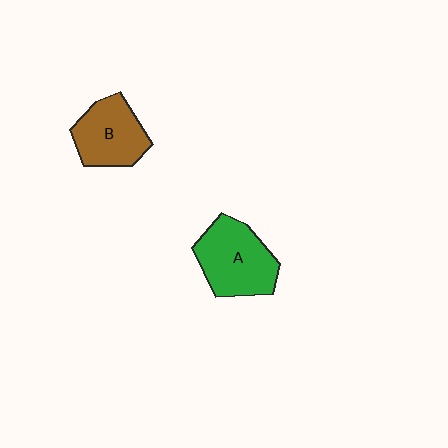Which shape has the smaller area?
Shape B (brown).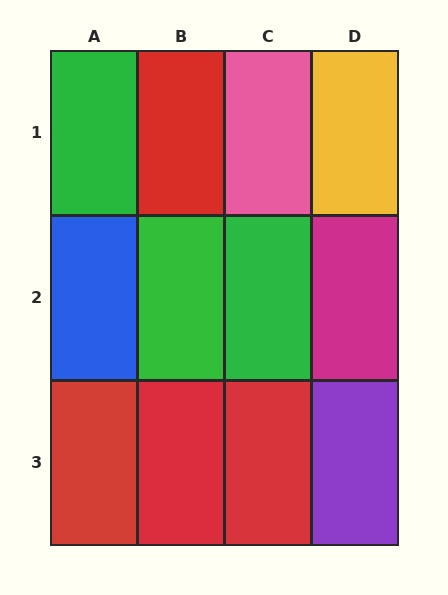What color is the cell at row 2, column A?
Blue.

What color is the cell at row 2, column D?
Magenta.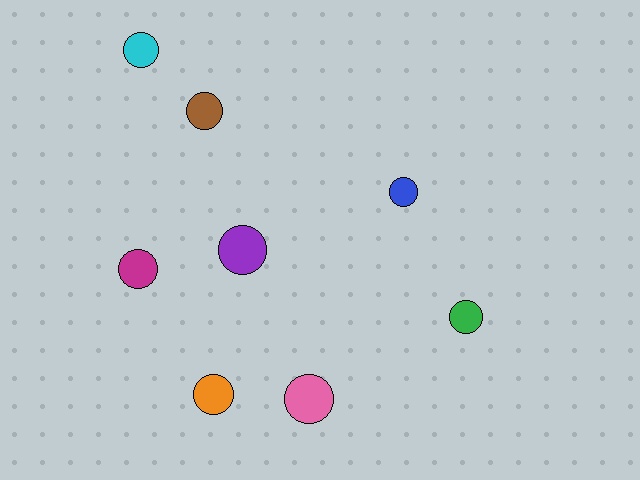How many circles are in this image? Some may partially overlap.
There are 8 circles.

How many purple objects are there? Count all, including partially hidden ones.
There is 1 purple object.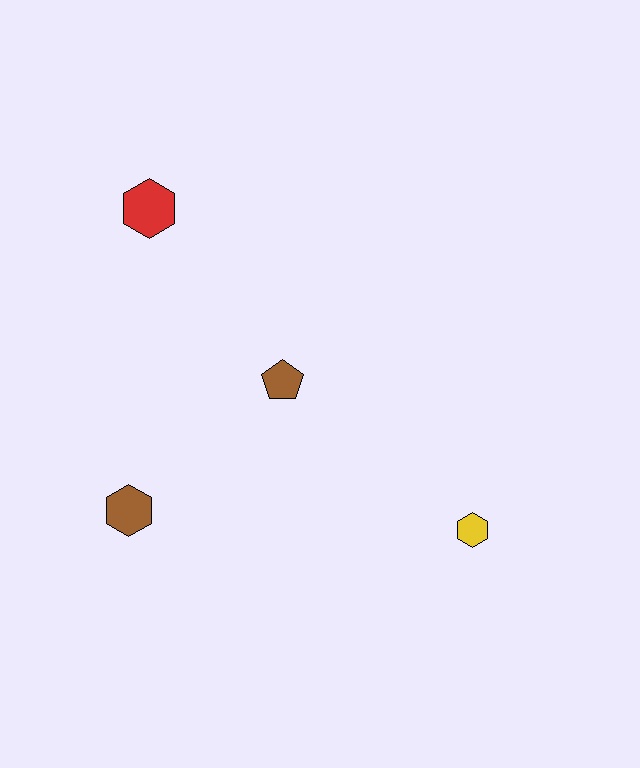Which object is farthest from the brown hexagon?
The yellow hexagon is farthest from the brown hexagon.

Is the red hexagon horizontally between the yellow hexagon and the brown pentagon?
No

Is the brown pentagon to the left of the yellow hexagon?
Yes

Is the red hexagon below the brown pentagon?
No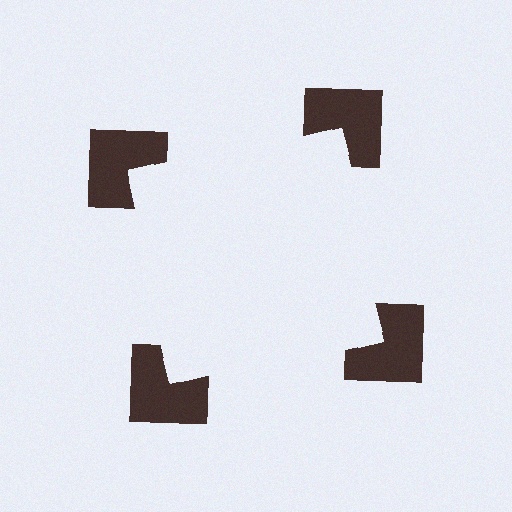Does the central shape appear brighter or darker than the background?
It typically appears slightly brighter than the background, even though no actual brightness change is drawn.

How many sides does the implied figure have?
4 sides.